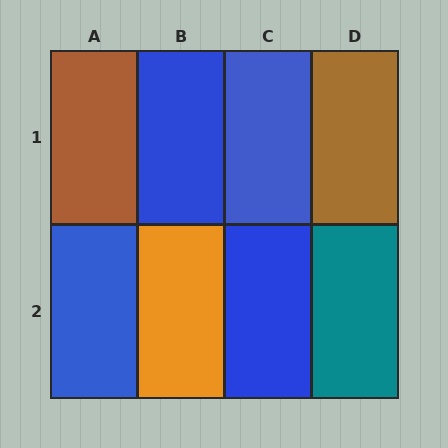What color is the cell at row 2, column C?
Blue.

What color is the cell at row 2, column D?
Teal.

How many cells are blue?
4 cells are blue.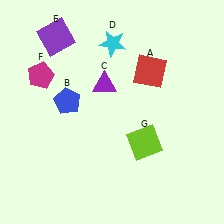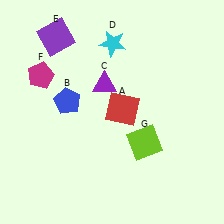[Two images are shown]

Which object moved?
The red square (A) moved down.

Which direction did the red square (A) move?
The red square (A) moved down.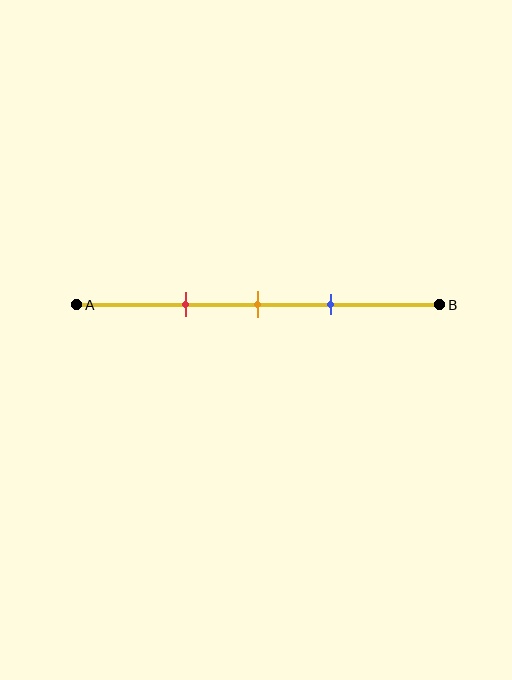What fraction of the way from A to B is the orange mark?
The orange mark is approximately 50% (0.5) of the way from A to B.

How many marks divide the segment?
There are 3 marks dividing the segment.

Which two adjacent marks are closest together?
The orange and blue marks are the closest adjacent pair.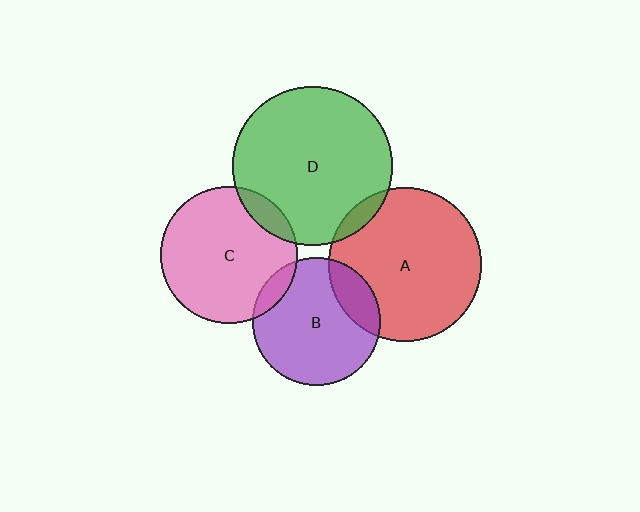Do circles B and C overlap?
Yes.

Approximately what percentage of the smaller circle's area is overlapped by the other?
Approximately 10%.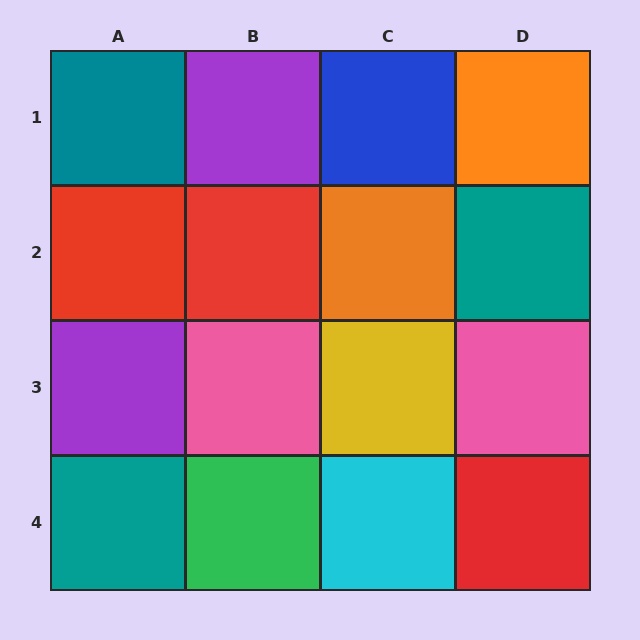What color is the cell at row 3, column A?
Purple.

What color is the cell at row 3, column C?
Yellow.